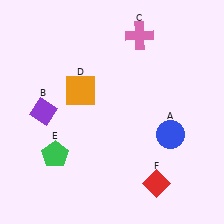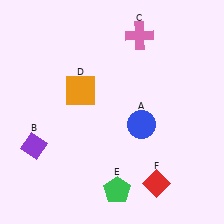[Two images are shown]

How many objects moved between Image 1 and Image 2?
3 objects moved between the two images.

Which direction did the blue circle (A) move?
The blue circle (A) moved left.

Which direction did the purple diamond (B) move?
The purple diamond (B) moved down.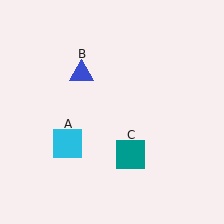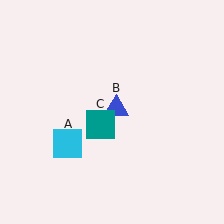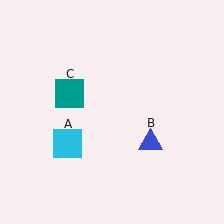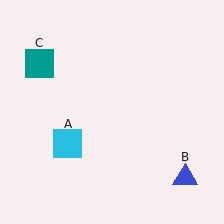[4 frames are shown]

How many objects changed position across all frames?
2 objects changed position: blue triangle (object B), teal square (object C).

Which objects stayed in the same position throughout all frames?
Cyan square (object A) remained stationary.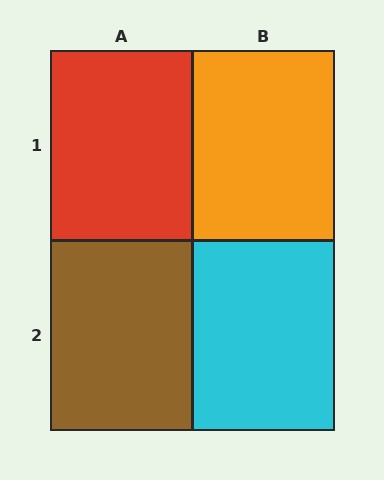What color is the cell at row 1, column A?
Red.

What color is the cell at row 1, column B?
Orange.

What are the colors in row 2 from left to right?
Brown, cyan.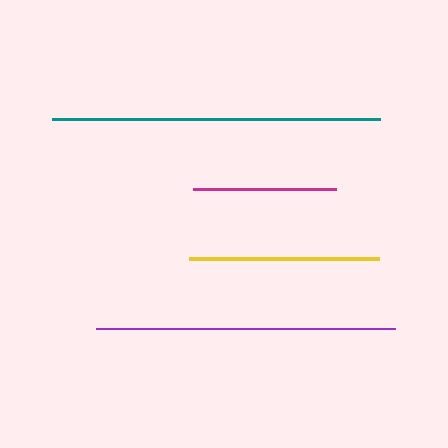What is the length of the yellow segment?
The yellow segment is approximately 190 pixels long.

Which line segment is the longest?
The teal line is the longest at approximately 328 pixels.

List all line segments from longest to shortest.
From longest to shortest: teal, purple, yellow, magenta.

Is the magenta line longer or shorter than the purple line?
The purple line is longer than the magenta line.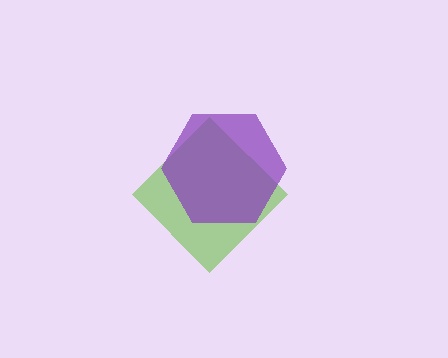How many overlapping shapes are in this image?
There are 2 overlapping shapes in the image.